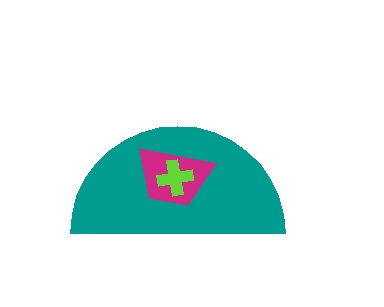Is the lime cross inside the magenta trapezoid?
Yes.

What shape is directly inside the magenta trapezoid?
The lime cross.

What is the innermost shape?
The lime cross.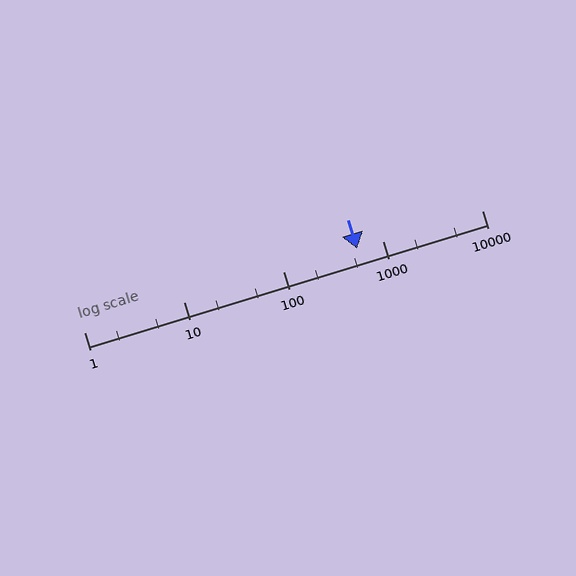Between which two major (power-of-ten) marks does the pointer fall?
The pointer is between 100 and 1000.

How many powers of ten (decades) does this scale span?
The scale spans 4 decades, from 1 to 10000.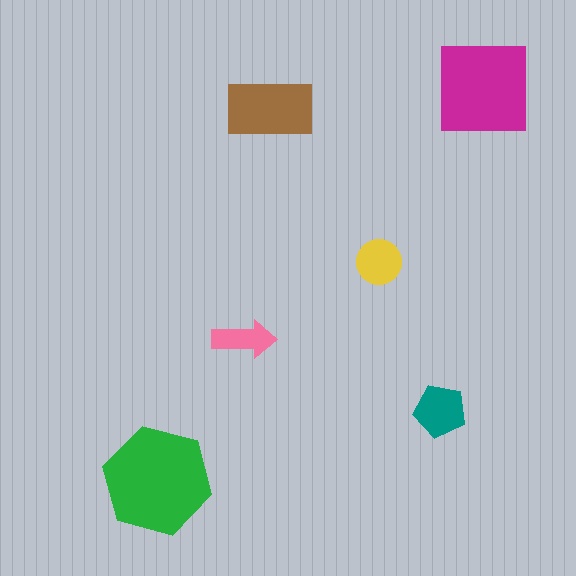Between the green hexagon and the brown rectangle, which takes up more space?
The green hexagon.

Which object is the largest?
The green hexagon.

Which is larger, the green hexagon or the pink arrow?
The green hexagon.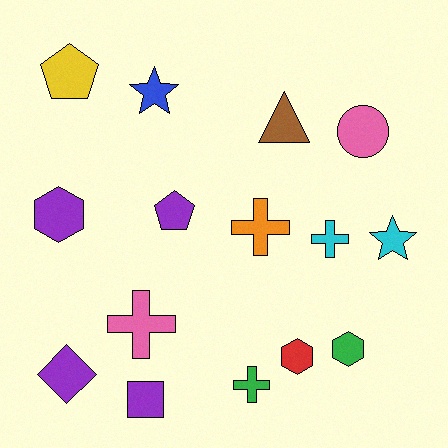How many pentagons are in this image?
There are 2 pentagons.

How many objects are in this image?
There are 15 objects.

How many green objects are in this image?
There are 2 green objects.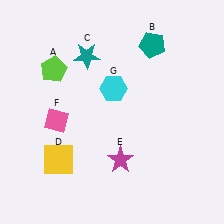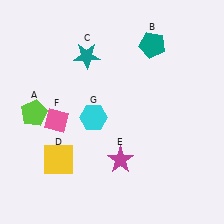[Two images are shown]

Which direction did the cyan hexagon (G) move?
The cyan hexagon (G) moved down.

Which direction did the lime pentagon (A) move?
The lime pentagon (A) moved down.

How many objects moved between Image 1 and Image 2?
2 objects moved between the two images.